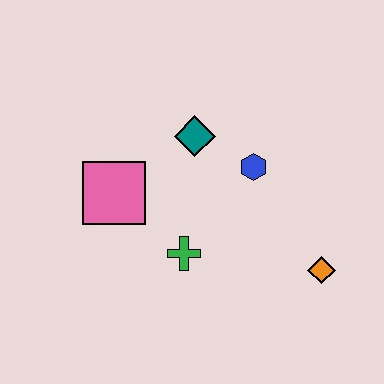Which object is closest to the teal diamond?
The blue hexagon is closest to the teal diamond.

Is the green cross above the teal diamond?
No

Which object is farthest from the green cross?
The orange diamond is farthest from the green cross.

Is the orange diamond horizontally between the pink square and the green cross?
No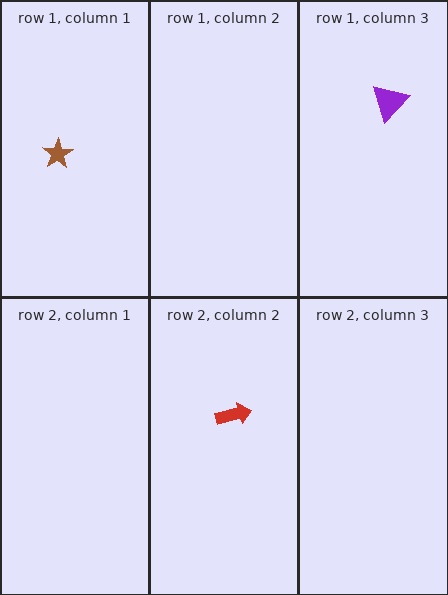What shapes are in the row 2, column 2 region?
The red arrow.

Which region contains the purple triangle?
The row 1, column 3 region.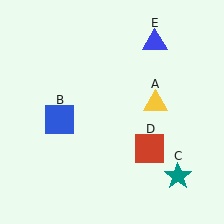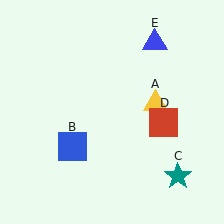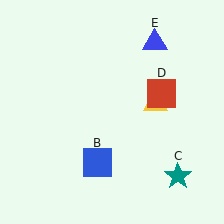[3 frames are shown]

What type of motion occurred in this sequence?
The blue square (object B), red square (object D) rotated counterclockwise around the center of the scene.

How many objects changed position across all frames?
2 objects changed position: blue square (object B), red square (object D).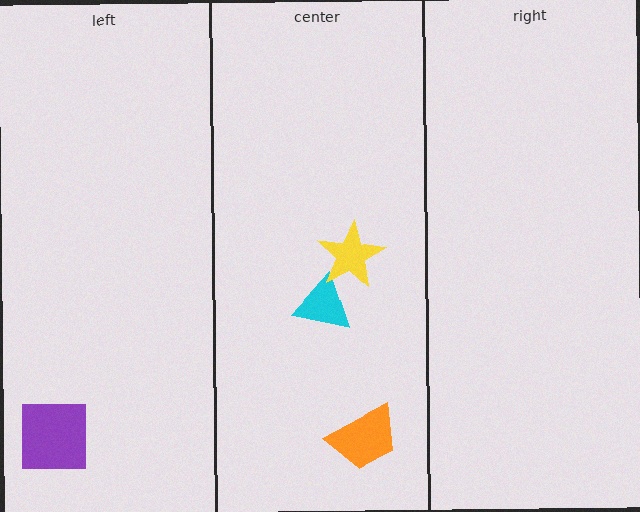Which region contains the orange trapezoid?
The center region.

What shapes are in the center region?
The orange trapezoid, the cyan triangle, the yellow star.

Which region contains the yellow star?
The center region.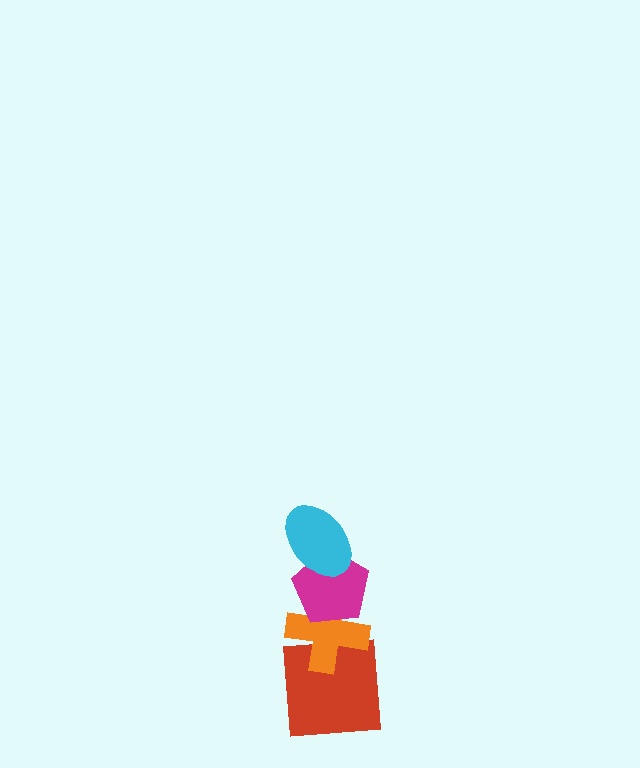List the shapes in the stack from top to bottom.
From top to bottom: the cyan ellipse, the magenta pentagon, the orange cross, the red square.